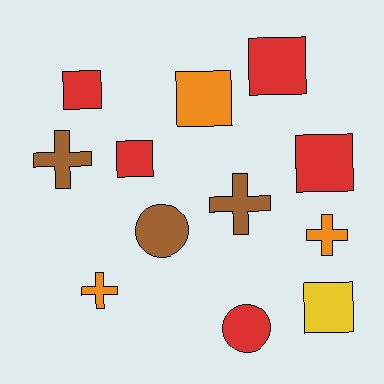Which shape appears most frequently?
Square, with 6 objects.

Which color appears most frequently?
Red, with 5 objects.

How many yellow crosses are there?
There are no yellow crosses.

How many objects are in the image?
There are 12 objects.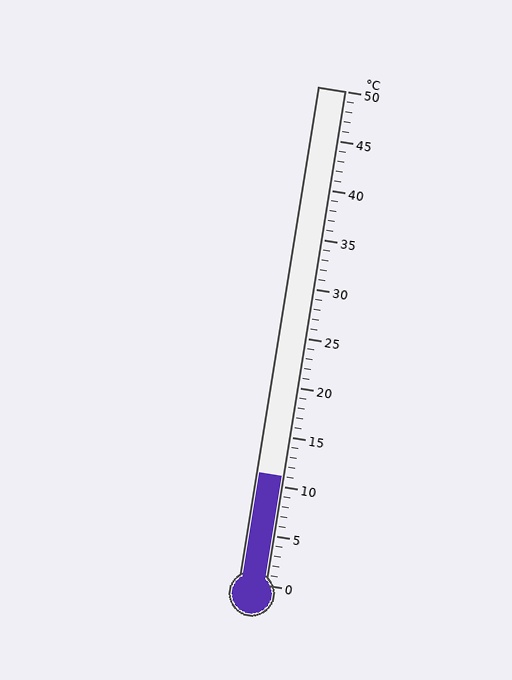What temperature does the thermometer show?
The thermometer shows approximately 11°C.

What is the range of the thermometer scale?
The thermometer scale ranges from 0°C to 50°C.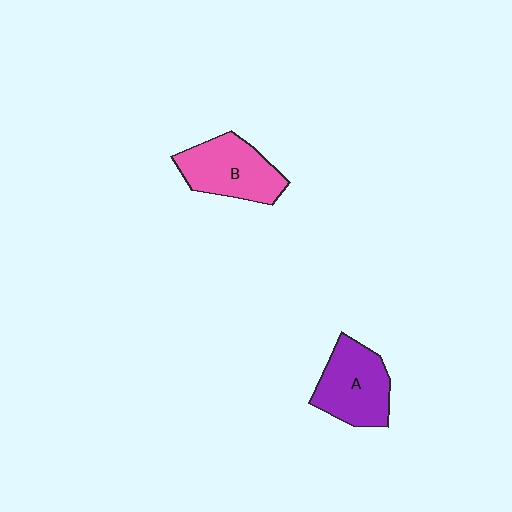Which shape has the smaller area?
Shape B (pink).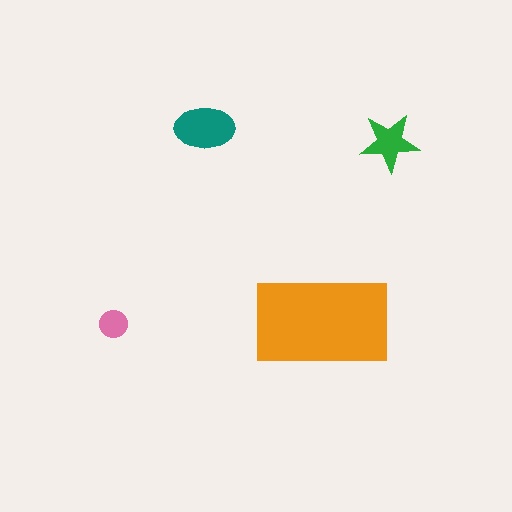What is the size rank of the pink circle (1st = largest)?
4th.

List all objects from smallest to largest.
The pink circle, the green star, the teal ellipse, the orange rectangle.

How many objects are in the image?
There are 4 objects in the image.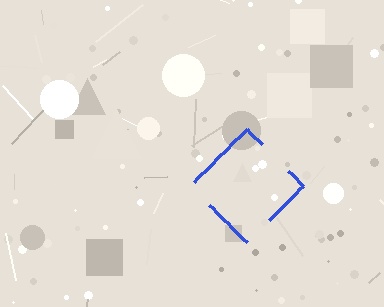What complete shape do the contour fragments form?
The contour fragments form a diamond.